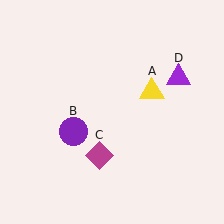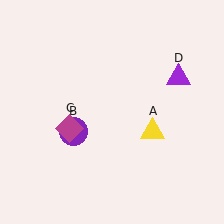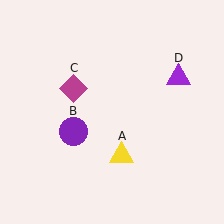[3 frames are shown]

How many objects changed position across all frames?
2 objects changed position: yellow triangle (object A), magenta diamond (object C).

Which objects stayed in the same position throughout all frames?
Purple circle (object B) and purple triangle (object D) remained stationary.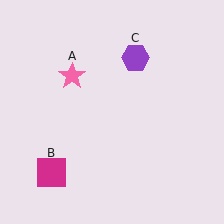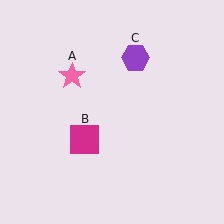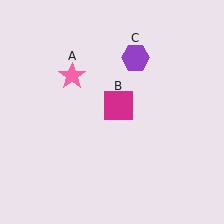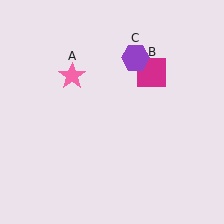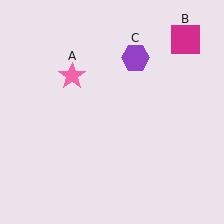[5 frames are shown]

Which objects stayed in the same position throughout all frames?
Pink star (object A) and purple hexagon (object C) remained stationary.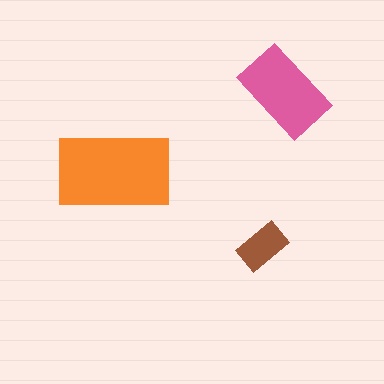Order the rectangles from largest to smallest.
the orange one, the pink one, the brown one.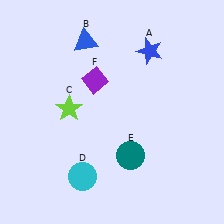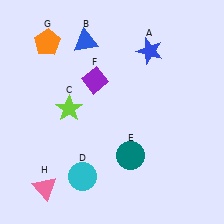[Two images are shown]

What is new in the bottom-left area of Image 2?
A pink triangle (H) was added in the bottom-left area of Image 2.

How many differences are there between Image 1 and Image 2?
There are 2 differences between the two images.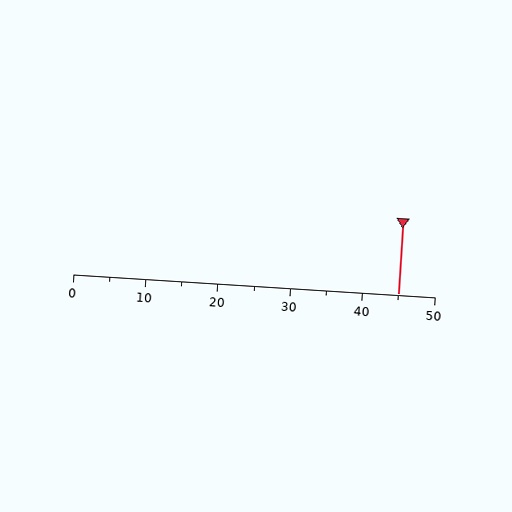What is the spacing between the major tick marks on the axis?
The major ticks are spaced 10 apart.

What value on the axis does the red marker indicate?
The marker indicates approximately 45.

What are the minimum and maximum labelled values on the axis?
The axis runs from 0 to 50.